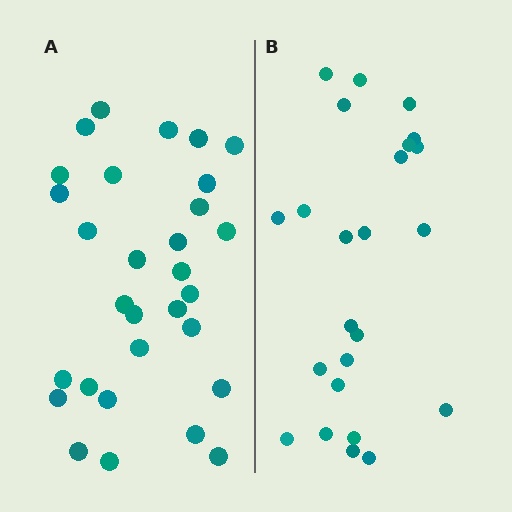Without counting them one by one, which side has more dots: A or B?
Region A (the left region) has more dots.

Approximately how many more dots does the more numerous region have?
Region A has about 6 more dots than region B.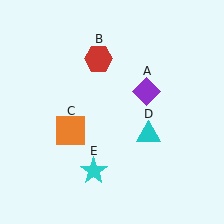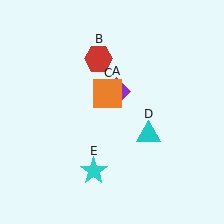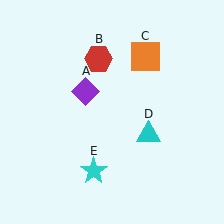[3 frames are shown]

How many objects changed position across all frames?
2 objects changed position: purple diamond (object A), orange square (object C).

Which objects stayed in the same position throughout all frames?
Red hexagon (object B) and cyan triangle (object D) and cyan star (object E) remained stationary.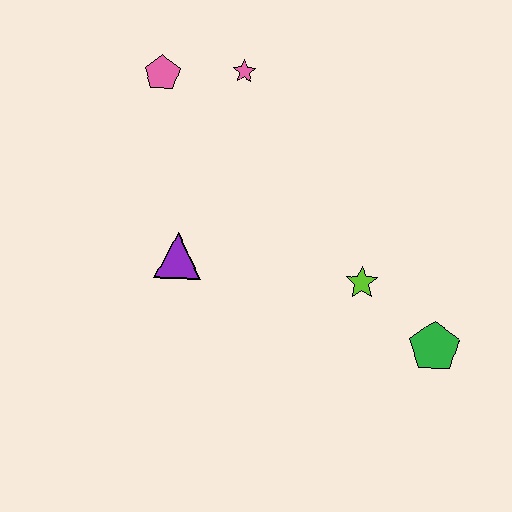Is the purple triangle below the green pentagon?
No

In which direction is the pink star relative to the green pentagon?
The pink star is above the green pentagon.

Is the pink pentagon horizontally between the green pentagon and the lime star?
No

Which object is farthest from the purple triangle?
The green pentagon is farthest from the purple triangle.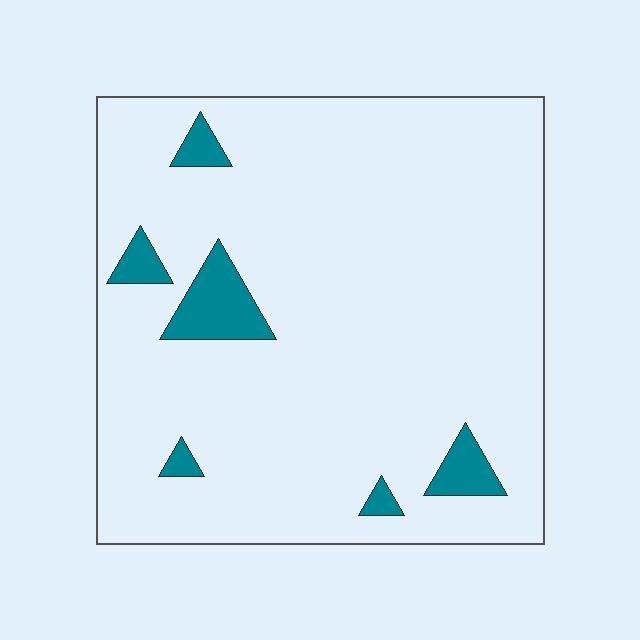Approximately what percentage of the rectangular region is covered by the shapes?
Approximately 5%.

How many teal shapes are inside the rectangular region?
6.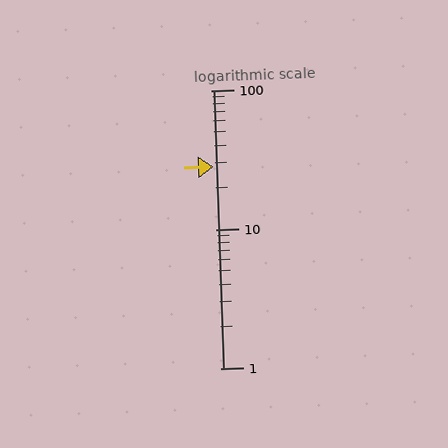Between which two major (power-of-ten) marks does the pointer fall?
The pointer is between 10 and 100.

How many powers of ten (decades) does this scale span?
The scale spans 2 decades, from 1 to 100.